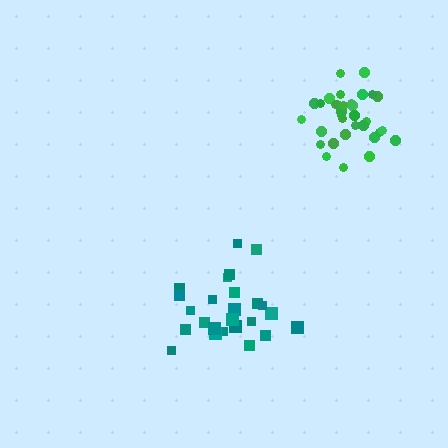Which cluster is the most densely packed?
Green.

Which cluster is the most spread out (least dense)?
Teal.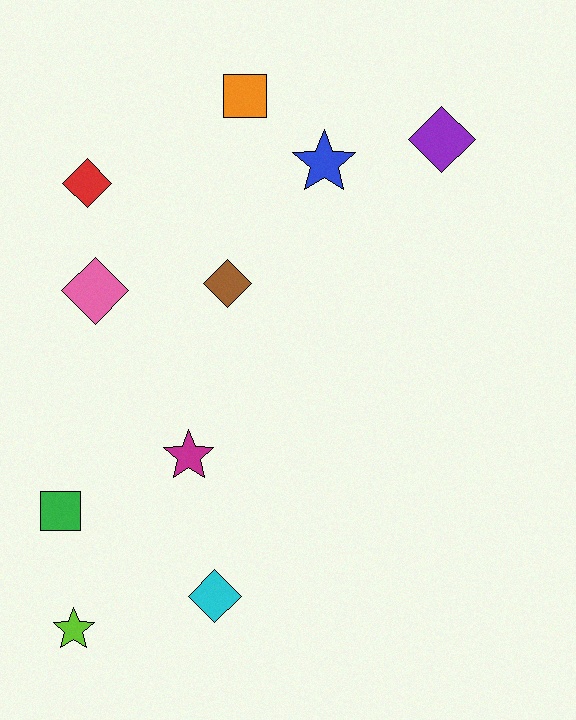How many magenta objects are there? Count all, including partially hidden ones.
There is 1 magenta object.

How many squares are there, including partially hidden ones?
There are 2 squares.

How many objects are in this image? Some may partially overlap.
There are 10 objects.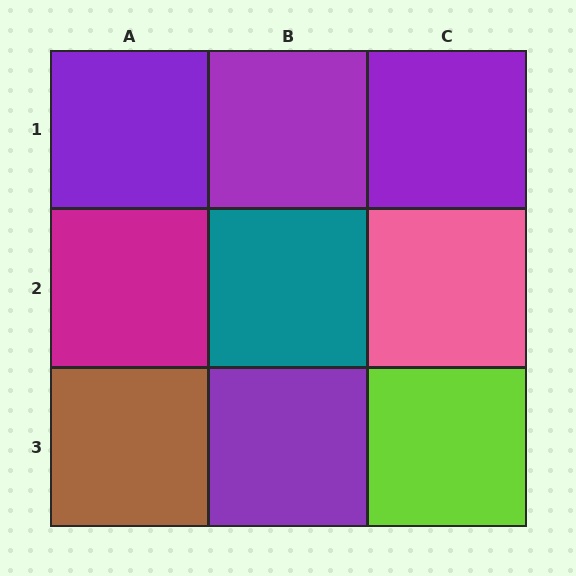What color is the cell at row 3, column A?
Brown.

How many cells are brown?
1 cell is brown.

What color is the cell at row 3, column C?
Lime.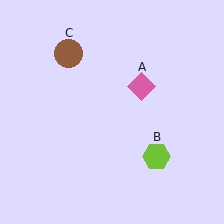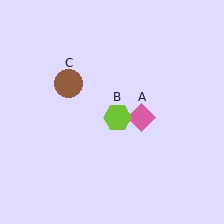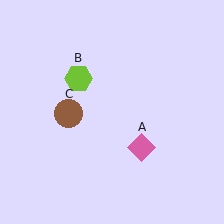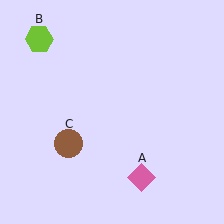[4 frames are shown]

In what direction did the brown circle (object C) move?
The brown circle (object C) moved down.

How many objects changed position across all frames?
3 objects changed position: pink diamond (object A), lime hexagon (object B), brown circle (object C).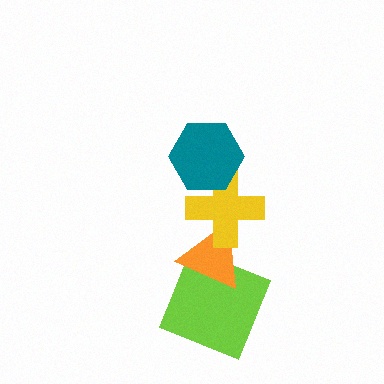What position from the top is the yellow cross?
The yellow cross is 2nd from the top.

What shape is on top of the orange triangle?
The yellow cross is on top of the orange triangle.